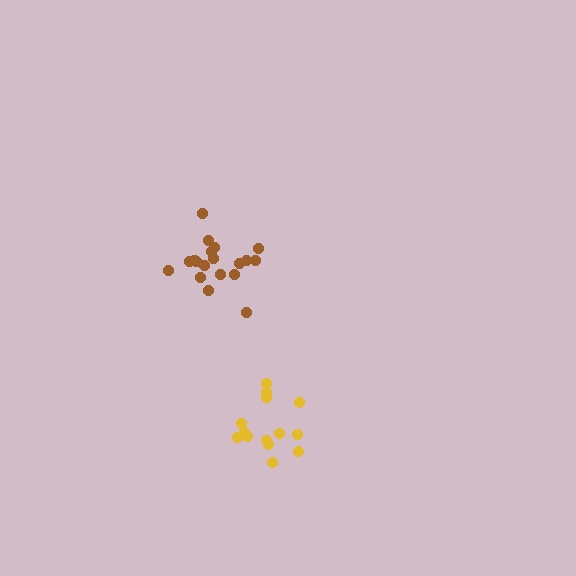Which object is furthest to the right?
The yellow cluster is rightmost.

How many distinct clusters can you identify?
There are 2 distinct clusters.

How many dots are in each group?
Group 1: 14 dots, Group 2: 19 dots (33 total).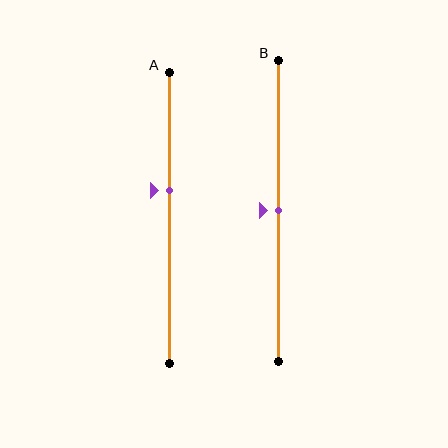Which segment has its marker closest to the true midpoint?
Segment B has its marker closest to the true midpoint.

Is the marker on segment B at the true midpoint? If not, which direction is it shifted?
Yes, the marker on segment B is at the true midpoint.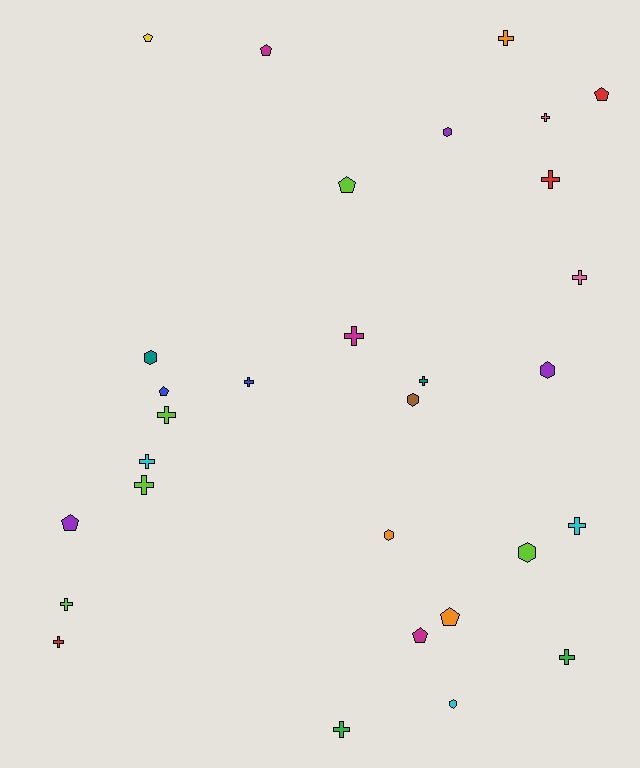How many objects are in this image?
There are 30 objects.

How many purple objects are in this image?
There are 3 purple objects.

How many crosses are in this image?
There are 15 crosses.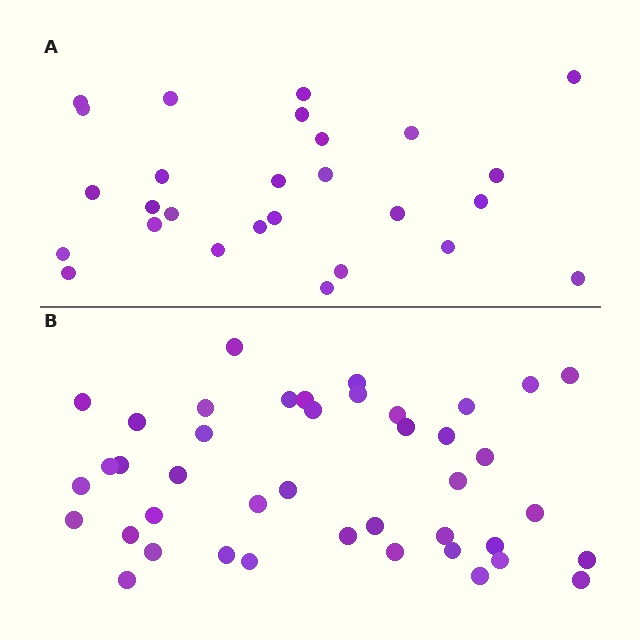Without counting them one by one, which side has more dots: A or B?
Region B (the bottom region) has more dots.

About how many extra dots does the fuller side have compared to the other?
Region B has approximately 15 more dots than region A.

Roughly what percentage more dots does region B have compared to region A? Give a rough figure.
About 55% more.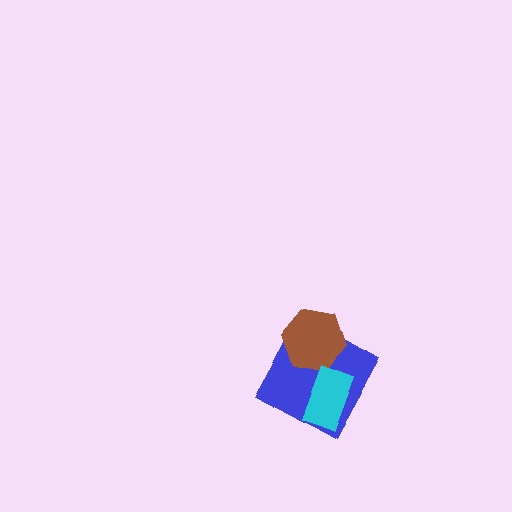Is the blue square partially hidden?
Yes, it is partially covered by another shape.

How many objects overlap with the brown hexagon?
1 object overlaps with the brown hexagon.